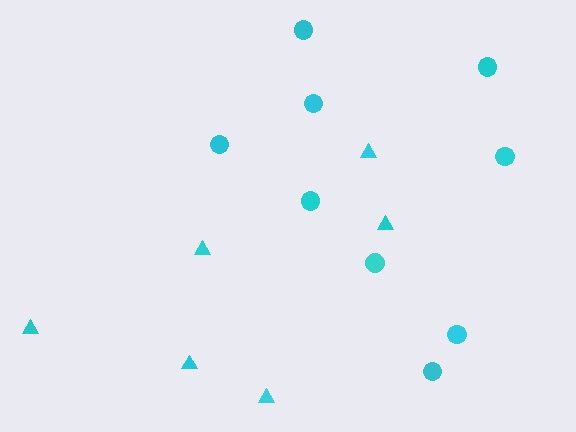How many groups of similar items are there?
There are 2 groups: one group of triangles (6) and one group of circles (9).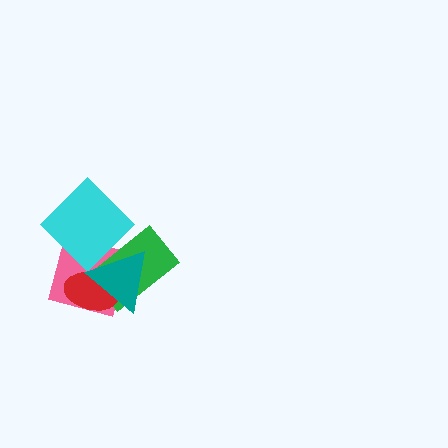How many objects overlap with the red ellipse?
4 objects overlap with the red ellipse.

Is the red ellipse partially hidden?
Yes, it is partially covered by another shape.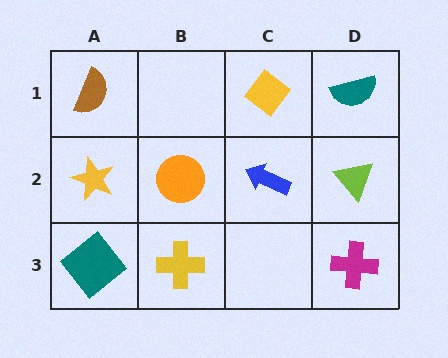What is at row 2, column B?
An orange circle.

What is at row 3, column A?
A teal diamond.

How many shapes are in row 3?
3 shapes.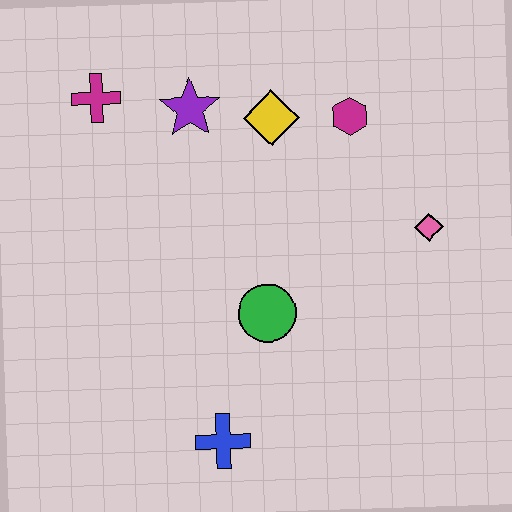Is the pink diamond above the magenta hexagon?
No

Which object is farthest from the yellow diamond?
The blue cross is farthest from the yellow diamond.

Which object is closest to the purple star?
The yellow diamond is closest to the purple star.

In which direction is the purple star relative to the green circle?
The purple star is above the green circle.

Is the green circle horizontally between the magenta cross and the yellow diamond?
Yes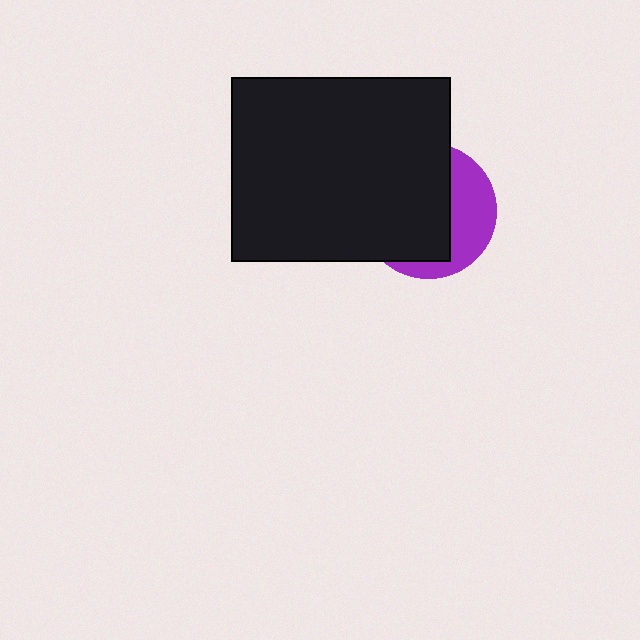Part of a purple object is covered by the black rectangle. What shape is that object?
It is a circle.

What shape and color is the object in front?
The object in front is a black rectangle.